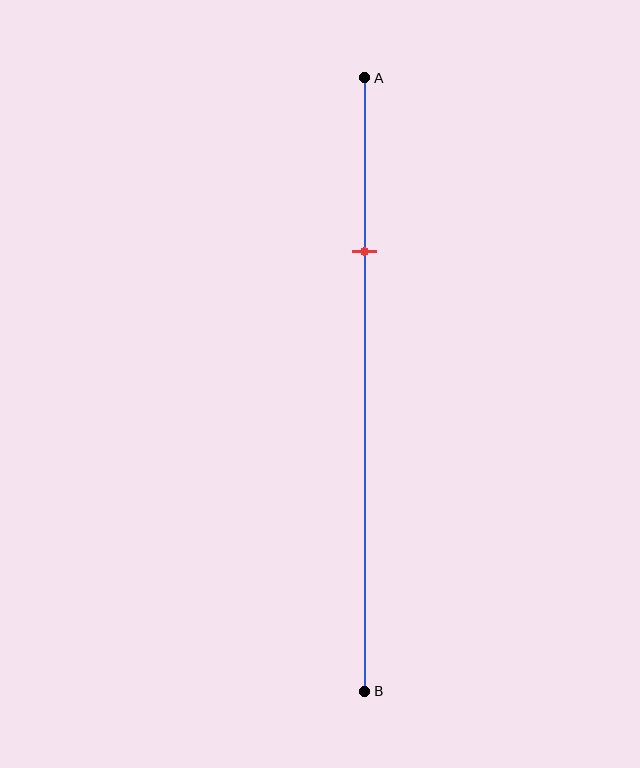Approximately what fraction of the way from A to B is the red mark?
The red mark is approximately 30% of the way from A to B.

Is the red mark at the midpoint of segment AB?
No, the mark is at about 30% from A, not at the 50% midpoint.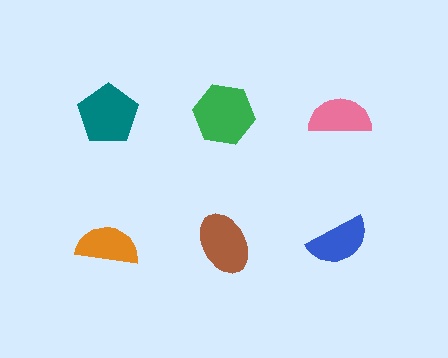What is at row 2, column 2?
A brown ellipse.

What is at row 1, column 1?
A teal pentagon.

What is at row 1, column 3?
A pink semicircle.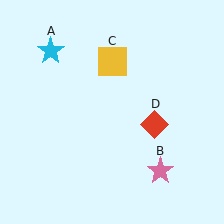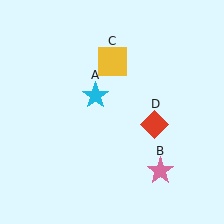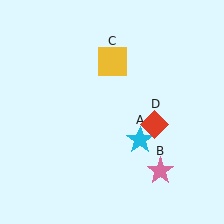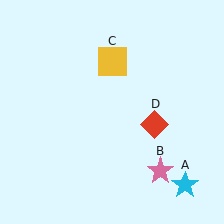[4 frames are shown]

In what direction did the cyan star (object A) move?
The cyan star (object A) moved down and to the right.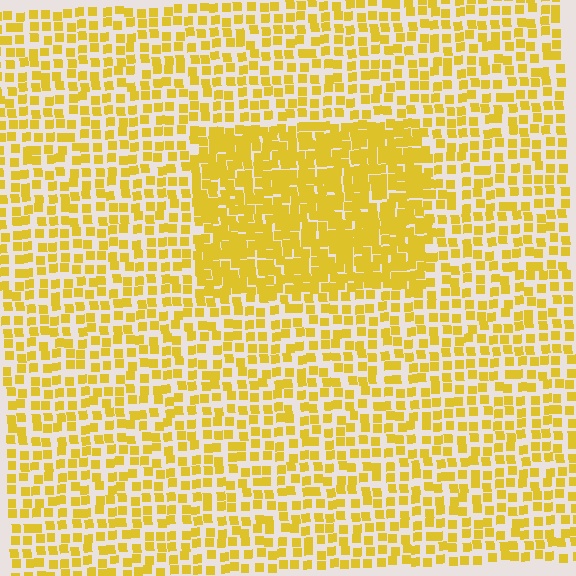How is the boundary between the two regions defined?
The boundary is defined by a change in element density (approximately 1.9x ratio). All elements are the same color, size, and shape.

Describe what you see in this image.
The image contains small yellow elements arranged at two different densities. A rectangle-shaped region is visible where the elements are more densely packed than the surrounding area.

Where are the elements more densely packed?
The elements are more densely packed inside the rectangle boundary.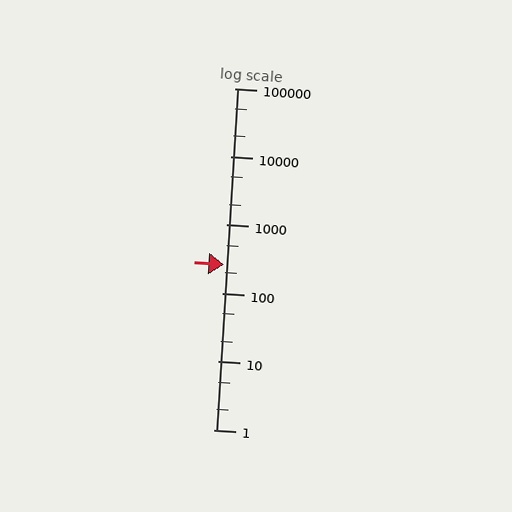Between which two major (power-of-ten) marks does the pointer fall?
The pointer is between 100 and 1000.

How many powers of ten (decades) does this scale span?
The scale spans 5 decades, from 1 to 100000.